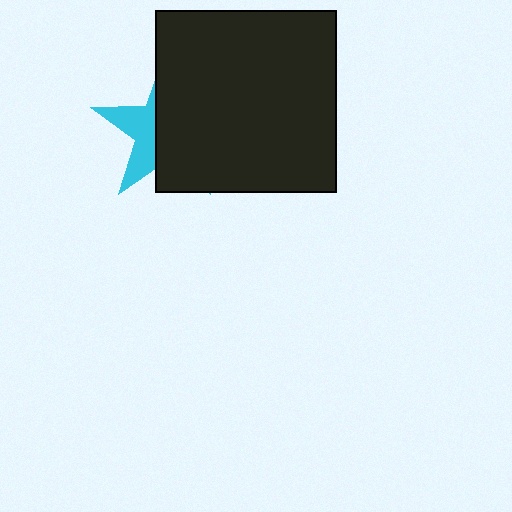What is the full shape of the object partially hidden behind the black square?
The partially hidden object is a cyan star.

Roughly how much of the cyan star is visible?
A small part of it is visible (roughly 37%).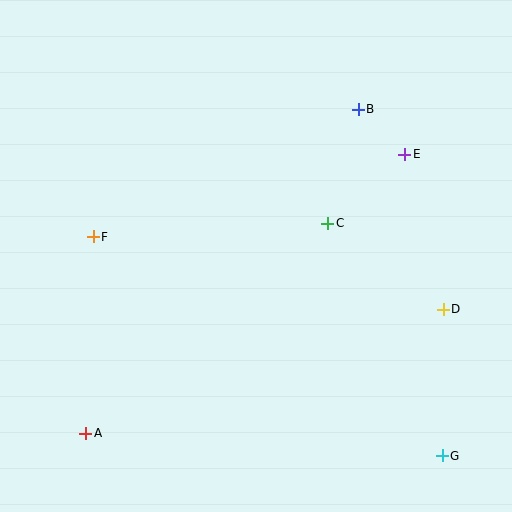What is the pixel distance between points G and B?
The distance between G and B is 356 pixels.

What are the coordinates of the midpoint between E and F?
The midpoint between E and F is at (249, 195).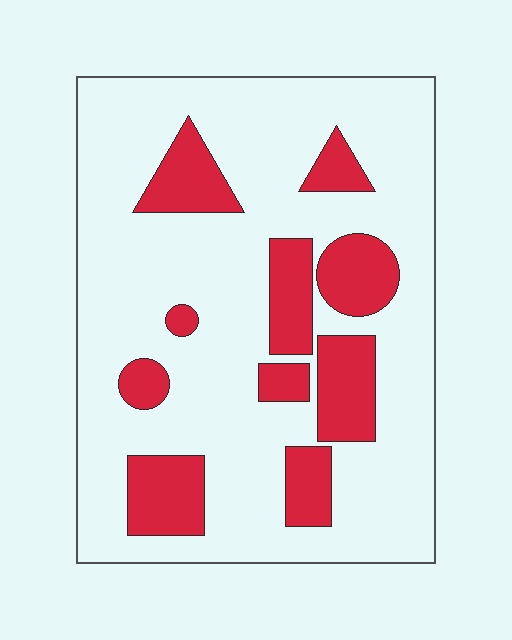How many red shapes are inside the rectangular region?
10.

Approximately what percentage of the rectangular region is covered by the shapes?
Approximately 25%.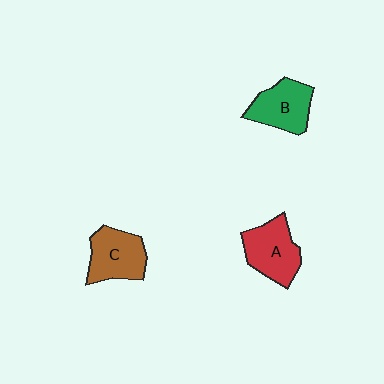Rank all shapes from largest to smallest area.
From largest to smallest: A (red), C (brown), B (green).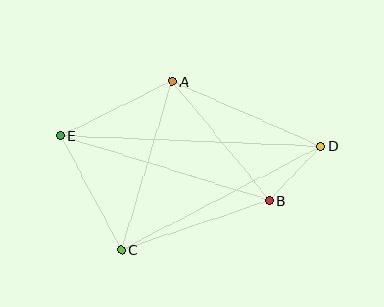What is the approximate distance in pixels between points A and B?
The distance between A and B is approximately 154 pixels.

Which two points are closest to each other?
Points B and D are closest to each other.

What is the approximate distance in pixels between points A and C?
The distance between A and C is approximately 176 pixels.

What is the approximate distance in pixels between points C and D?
The distance between C and D is approximately 225 pixels.